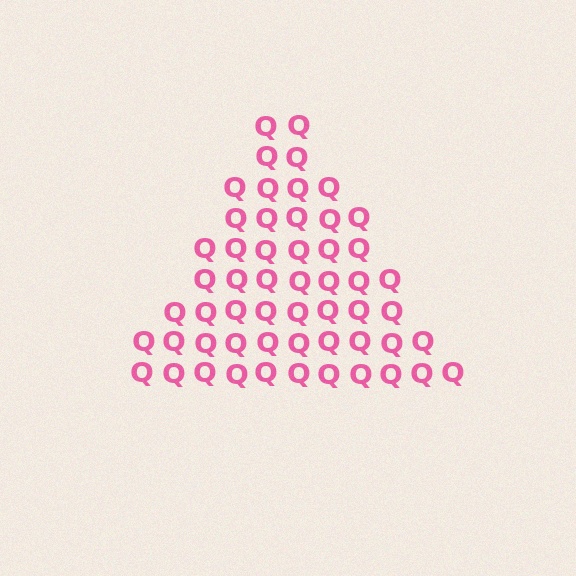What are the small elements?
The small elements are letter Q's.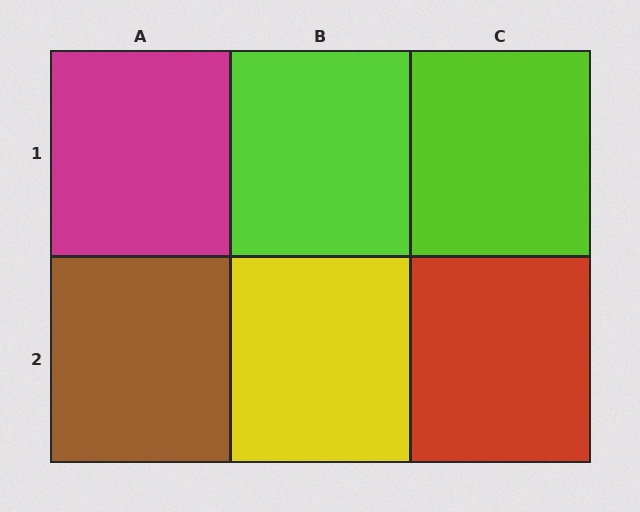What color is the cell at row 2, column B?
Yellow.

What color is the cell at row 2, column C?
Red.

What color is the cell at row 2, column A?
Brown.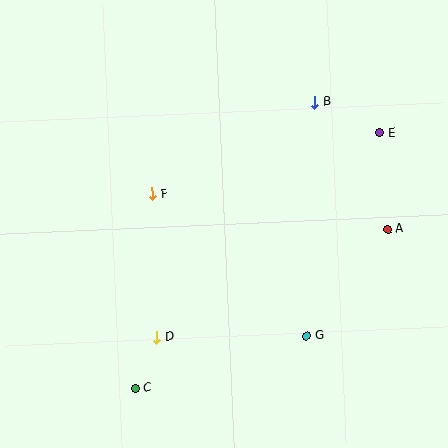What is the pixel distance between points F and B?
The distance between F and B is 186 pixels.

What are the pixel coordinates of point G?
Point G is at (307, 336).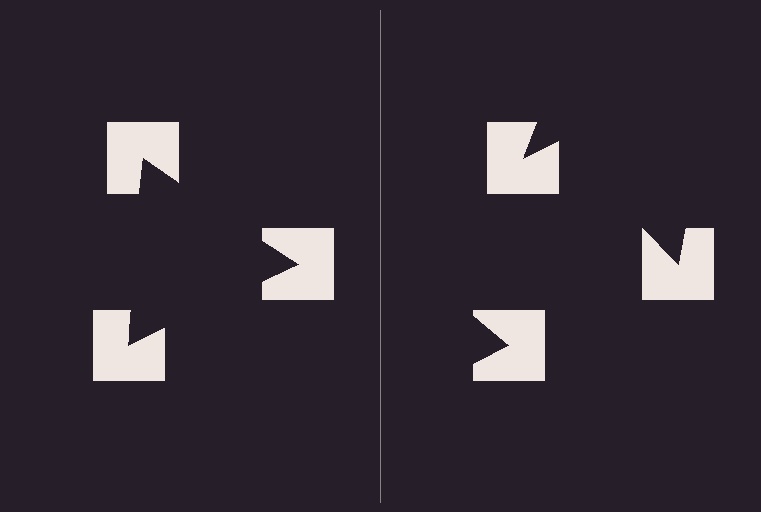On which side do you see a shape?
An illusory triangle appears on the left side. On the right side the wedge cuts are rotated, so no coherent shape forms.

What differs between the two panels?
The notched squares are positioned identically on both sides; only the wedge orientations differ. On the left they align to a triangle; on the right they are misaligned.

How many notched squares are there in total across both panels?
6 — 3 on each side.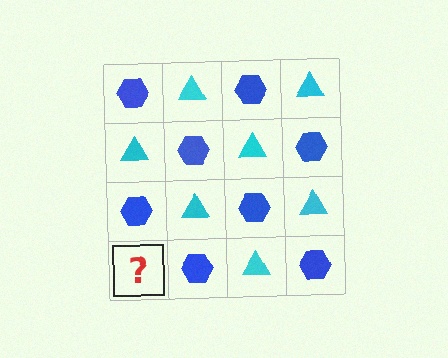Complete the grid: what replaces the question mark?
The question mark should be replaced with a cyan triangle.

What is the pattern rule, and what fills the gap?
The rule is that it alternates blue hexagon and cyan triangle in a checkerboard pattern. The gap should be filled with a cyan triangle.